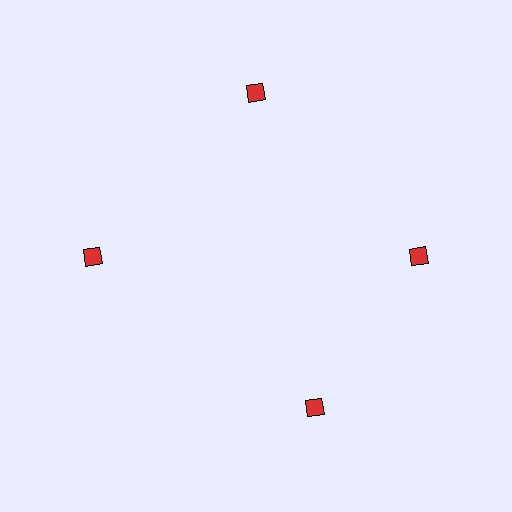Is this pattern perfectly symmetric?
No. The 4 red diamonds are arranged in a ring, but one element near the 6 o'clock position is rotated out of alignment along the ring, breaking the 4-fold rotational symmetry.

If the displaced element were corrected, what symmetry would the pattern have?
It would have 4-fold rotational symmetry — the pattern would map onto itself every 90 degrees.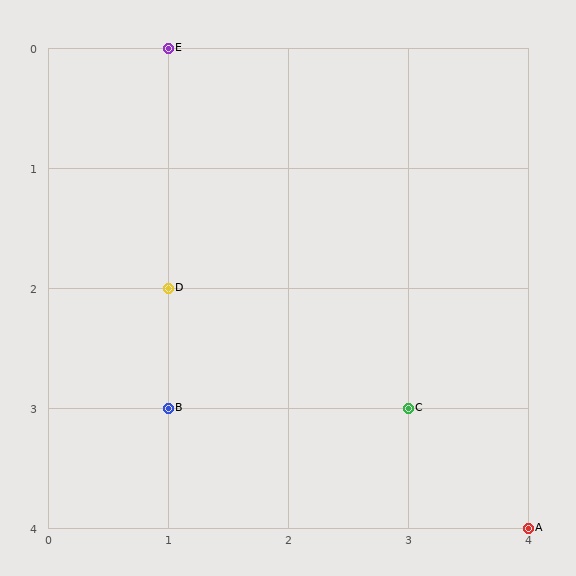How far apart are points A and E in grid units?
Points A and E are 3 columns and 4 rows apart (about 5.0 grid units diagonally).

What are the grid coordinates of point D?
Point D is at grid coordinates (1, 2).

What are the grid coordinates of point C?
Point C is at grid coordinates (3, 3).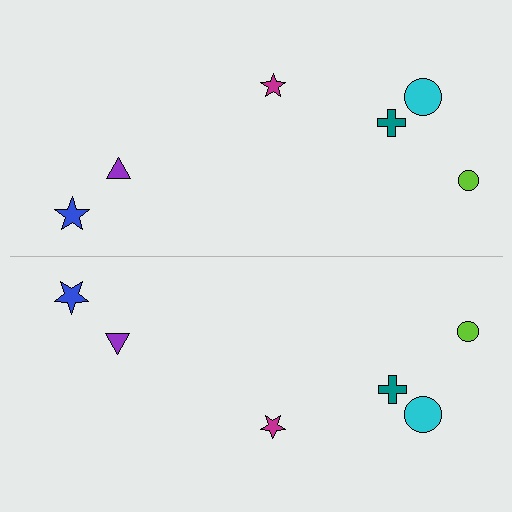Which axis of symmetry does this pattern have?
The pattern has a horizontal axis of symmetry running through the center of the image.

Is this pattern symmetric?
Yes, this pattern has bilateral (reflection) symmetry.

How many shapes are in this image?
There are 12 shapes in this image.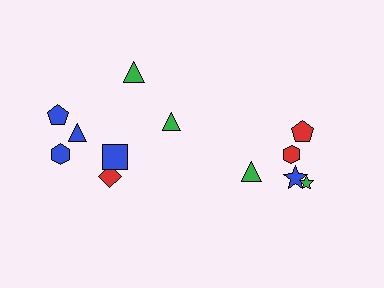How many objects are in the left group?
There are 7 objects.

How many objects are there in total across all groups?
There are 12 objects.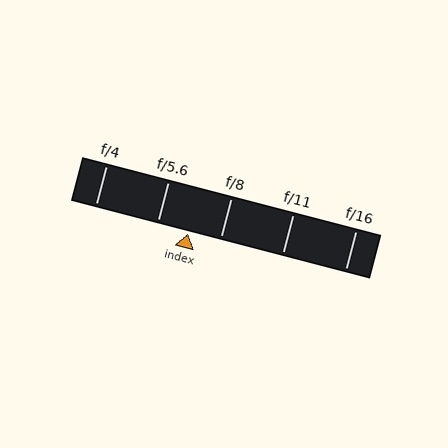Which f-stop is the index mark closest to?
The index mark is closest to f/8.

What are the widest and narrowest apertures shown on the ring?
The widest aperture shown is f/4 and the narrowest is f/16.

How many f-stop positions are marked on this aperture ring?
There are 5 f-stop positions marked.